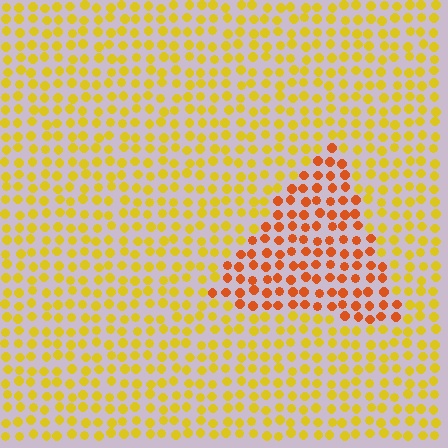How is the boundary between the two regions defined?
The boundary is defined purely by a slight shift in hue (about 36 degrees). Spacing, size, and orientation are identical on both sides.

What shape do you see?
I see a triangle.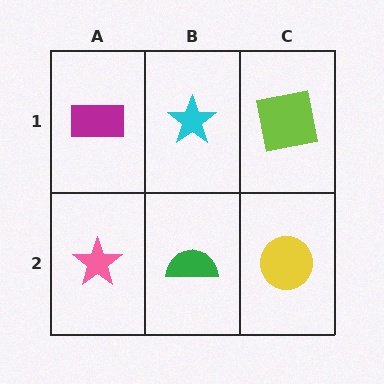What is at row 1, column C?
A lime square.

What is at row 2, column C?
A yellow circle.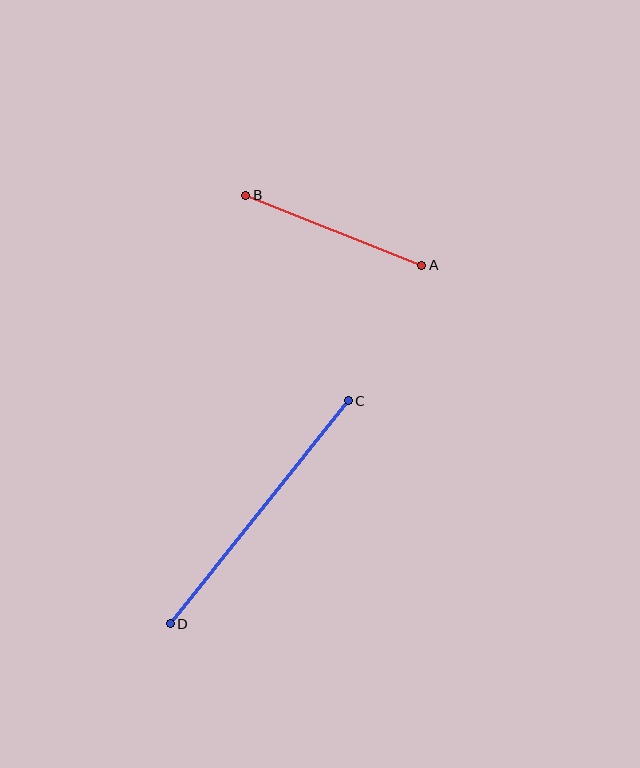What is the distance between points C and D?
The distance is approximately 286 pixels.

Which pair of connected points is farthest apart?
Points C and D are farthest apart.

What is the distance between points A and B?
The distance is approximately 189 pixels.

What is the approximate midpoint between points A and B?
The midpoint is at approximately (334, 230) pixels.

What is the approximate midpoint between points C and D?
The midpoint is at approximately (259, 512) pixels.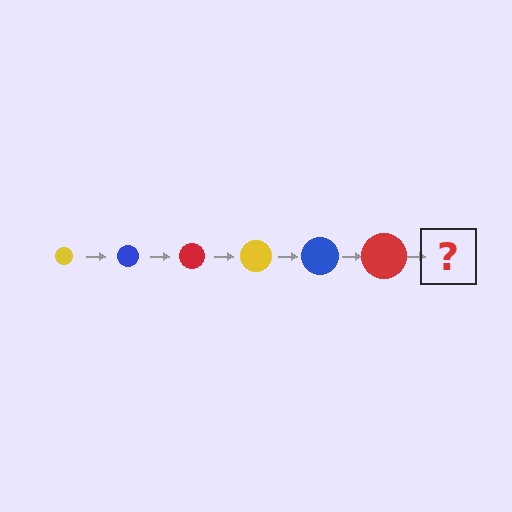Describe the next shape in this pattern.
It should be a yellow circle, larger than the previous one.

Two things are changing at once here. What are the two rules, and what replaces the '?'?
The two rules are that the circle grows larger each step and the color cycles through yellow, blue, and red. The '?' should be a yellow circle, larger than the previous one.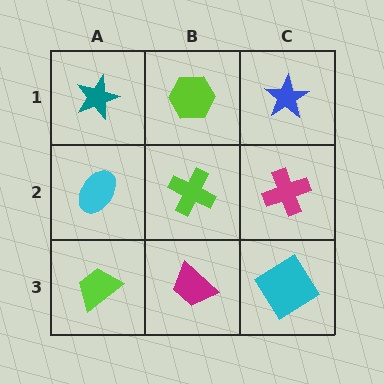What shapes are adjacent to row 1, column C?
A magenta cross (row 2, column C), a lime hexagon (row 1, column B).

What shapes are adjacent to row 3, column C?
A magenta cross (row 2, column C), a magenta trapezoid (row 3, column B).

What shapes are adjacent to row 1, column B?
A lime cross (row 2, column B), a teal star (row 1, column A), a blue star (row 1, column C).